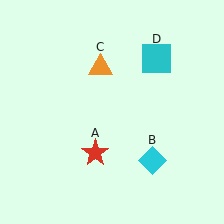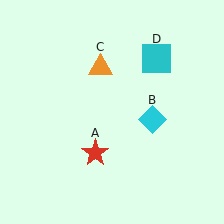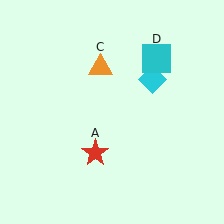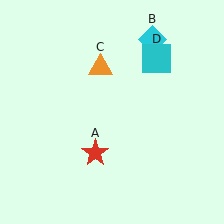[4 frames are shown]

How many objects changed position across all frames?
1 object changed position: cyan diamond (object B).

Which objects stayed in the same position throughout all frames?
Red star (object A) and orange triangle (object C) and cyan square (object D) remained stationary.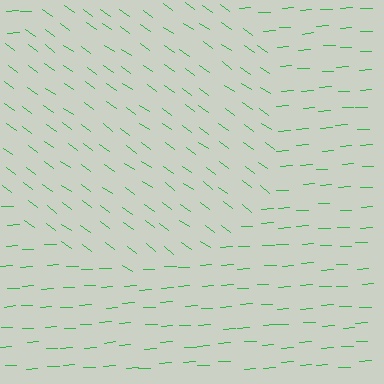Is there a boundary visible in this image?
Yes, there is a texture boundary formed by a change in line orientation.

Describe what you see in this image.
The image is filled with small green line segments. A circle region in the image has lines oriented differently from the surrounding lines, creating a visible texture boundary.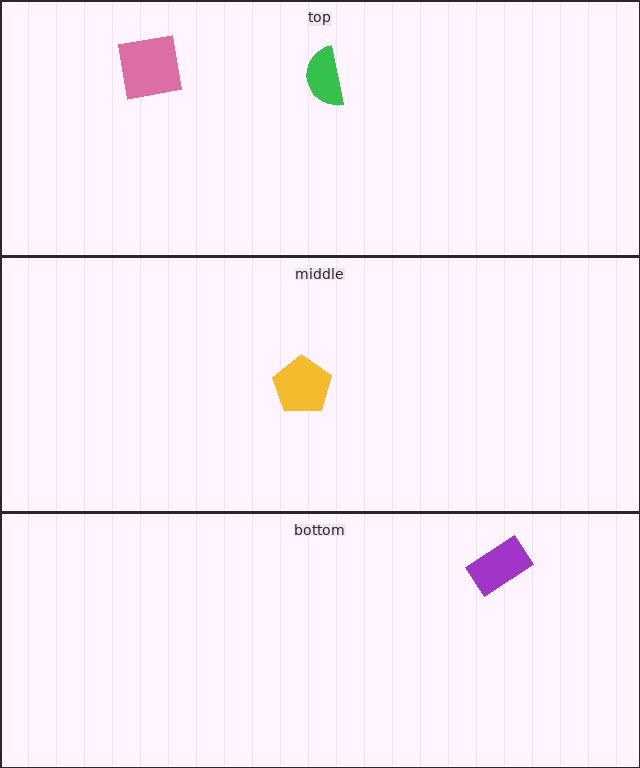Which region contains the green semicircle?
The top region.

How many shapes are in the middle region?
1.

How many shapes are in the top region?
2.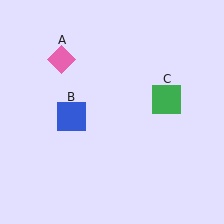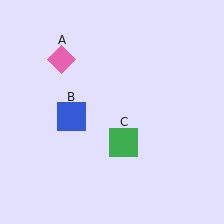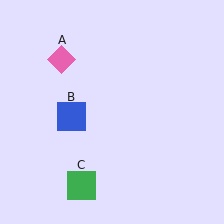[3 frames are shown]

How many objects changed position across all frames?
1 object changed position: green square (object C).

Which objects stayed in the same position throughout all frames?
Pink diamond (object A) and blue square (object B) remained stationary.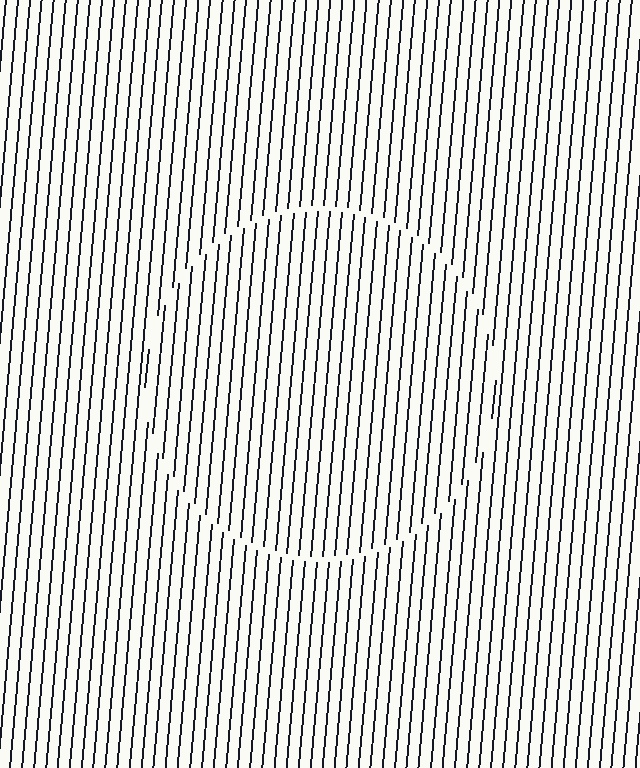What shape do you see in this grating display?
An illusory circle. The interior of the shape contains the same grating, shifted by half a period — the contour is defined by the phase discontinuity where line-ends from the inner and outer gratings abut.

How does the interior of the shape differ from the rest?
The interior of the shape contains the same grating, shifted by half a period — the contour is defined by the phase discontinuity where line-ends from the inner and outer gratings abut.